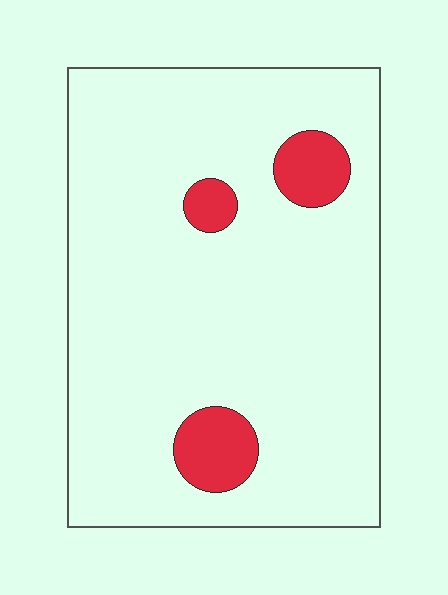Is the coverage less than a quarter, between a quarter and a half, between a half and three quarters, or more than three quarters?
Less than a quarter.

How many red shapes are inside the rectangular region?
3.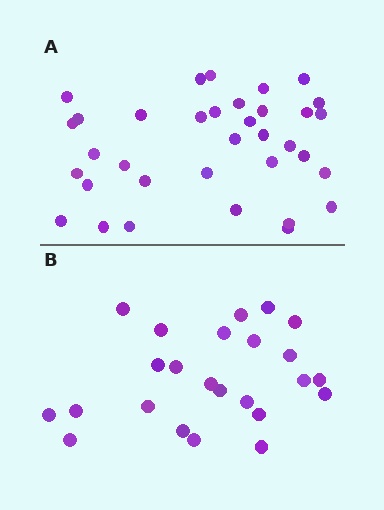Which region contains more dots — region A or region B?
Region A (the top region) has more dots.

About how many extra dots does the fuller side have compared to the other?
Region A has roughly 12 or so more dots than region B.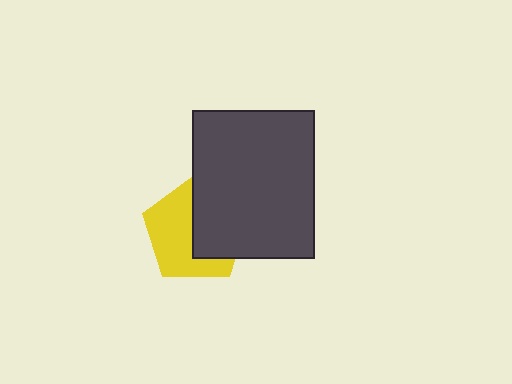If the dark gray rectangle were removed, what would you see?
You would see the complete yellow pentagon.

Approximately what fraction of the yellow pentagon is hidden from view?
Roughly 46% of the yellow pentagon is hidden behind the dark gray rectangle.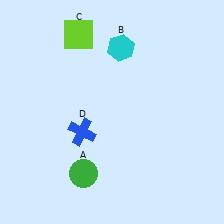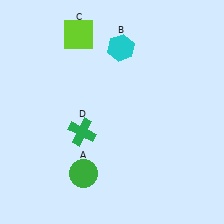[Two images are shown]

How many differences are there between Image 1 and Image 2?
There is 1 difference between the two images.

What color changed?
The cross (D) changed from blue in Image 1 to green in Image 2.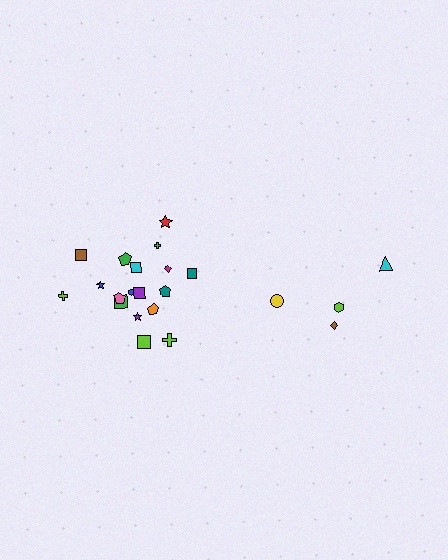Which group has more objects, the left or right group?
The left group.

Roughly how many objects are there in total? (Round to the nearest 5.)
Roughly 20 objects in total.